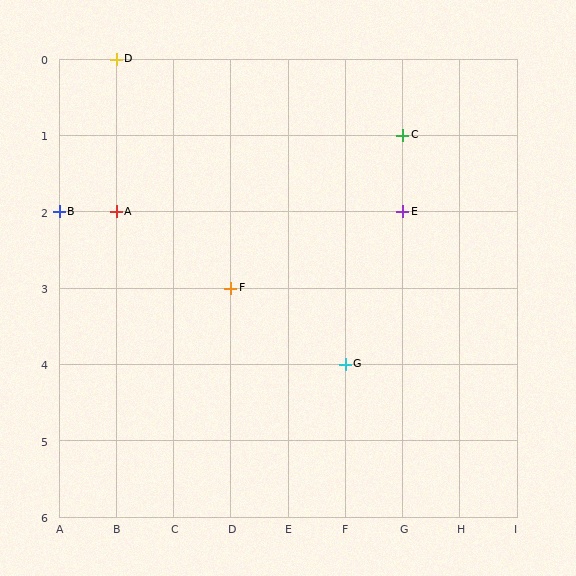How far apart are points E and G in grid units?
Points E and G are 1 column and 2 rows apart (about 2.2 grid units diagonally).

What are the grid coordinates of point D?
Point D is at grid coordinates (B, 0).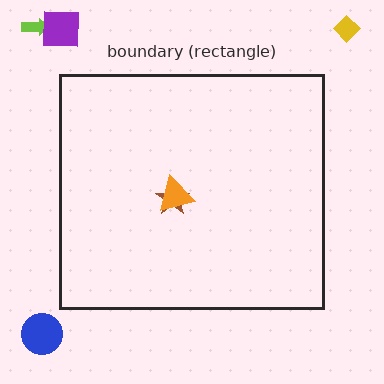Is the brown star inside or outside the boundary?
Inside.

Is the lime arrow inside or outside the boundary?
Outside.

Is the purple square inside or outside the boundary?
Outside.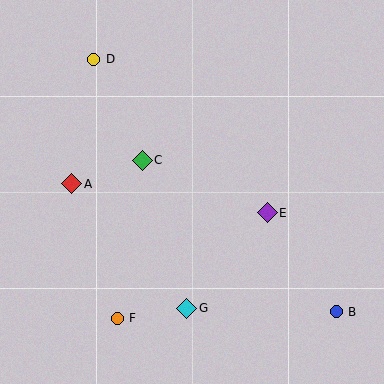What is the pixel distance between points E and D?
The distance between E and D is 232 pixels.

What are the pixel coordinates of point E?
Point E is at (267, 213).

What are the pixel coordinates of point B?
Point B is at (336, 312).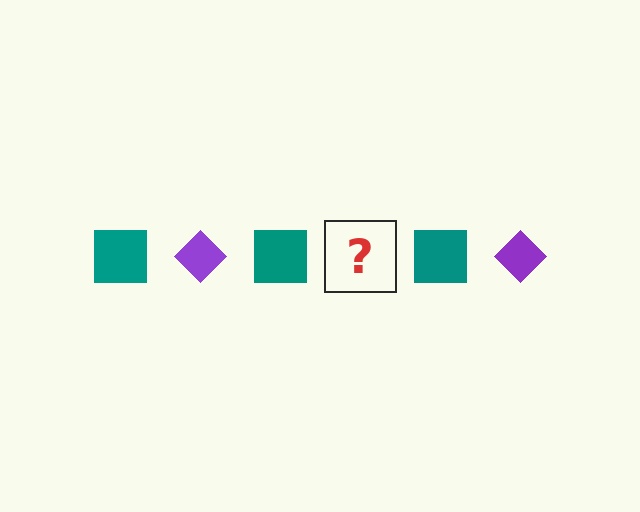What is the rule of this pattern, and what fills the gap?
The rule is that the pattern alternates between teal square and purple diamond. The gap should be filled with a purple diamond.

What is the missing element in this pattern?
The missing element is a purple diamond.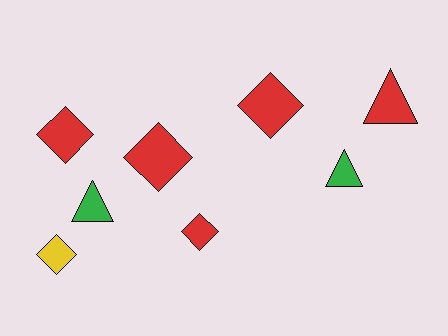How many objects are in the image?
There are 8 objects.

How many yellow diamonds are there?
There is 1 yellow diamond.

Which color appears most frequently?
Red, with 5 objects.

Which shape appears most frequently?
Diamond, with 5 objects.